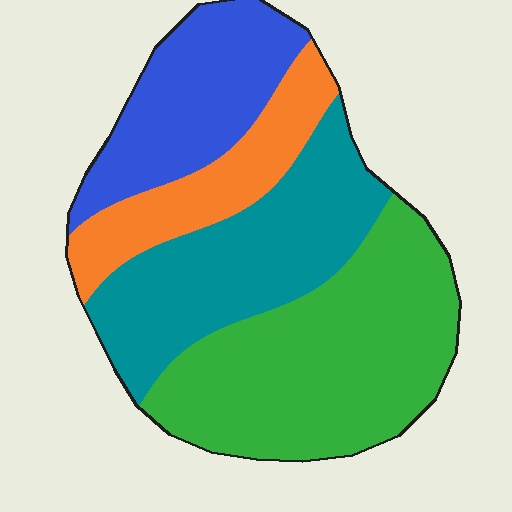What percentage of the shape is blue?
Blue takes up less than a quarter of the shape.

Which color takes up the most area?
Green, at roughly 40%.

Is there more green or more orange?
Green.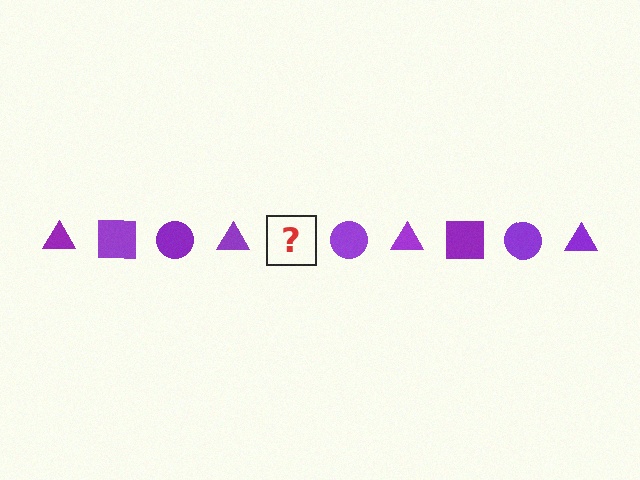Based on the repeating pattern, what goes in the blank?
The blank should be a purple square.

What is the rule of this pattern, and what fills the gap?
The rule is that the pattern cycles through triangle, square, circle shapes in purple. The gap should be filled with a purple square.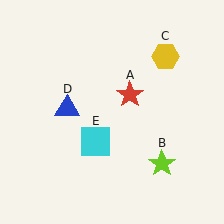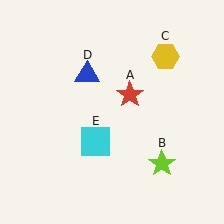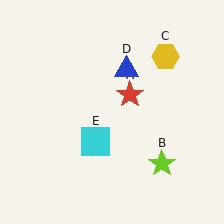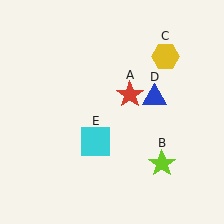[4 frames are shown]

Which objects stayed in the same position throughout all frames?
Red star (object A) and lime star (object B) and yellow hexagon (object C) and cyan square (object E) remained stationary.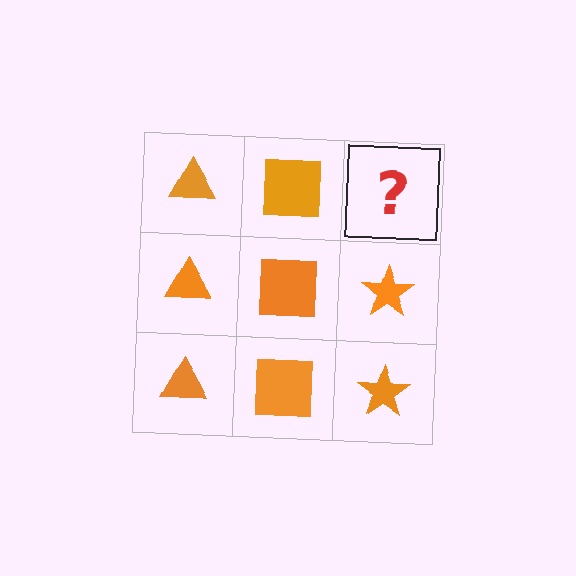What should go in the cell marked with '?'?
The missing cell should contain an orange star.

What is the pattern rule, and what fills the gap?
The rule is that each column has a consistent shape. The gap should be filled with an orange star.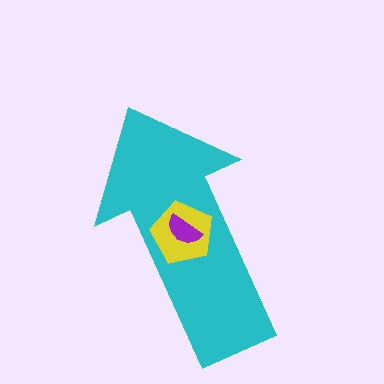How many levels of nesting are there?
3.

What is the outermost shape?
The cyan arrow.